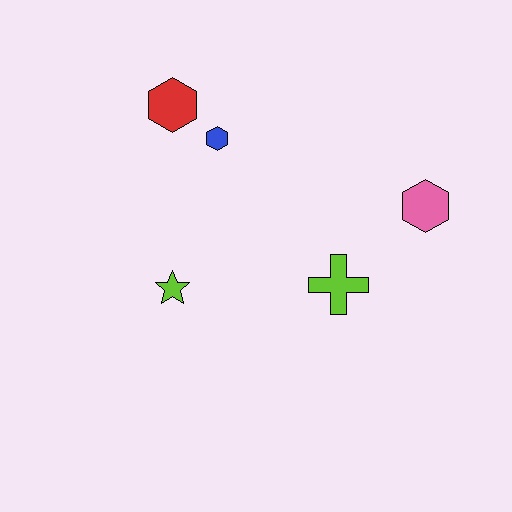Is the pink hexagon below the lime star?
No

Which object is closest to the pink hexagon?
The lime cross is closest to the pink hexagon.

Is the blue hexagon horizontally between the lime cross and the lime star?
Yes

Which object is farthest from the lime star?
The pink hexagon is farthest from the lime star.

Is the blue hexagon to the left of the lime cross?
Yes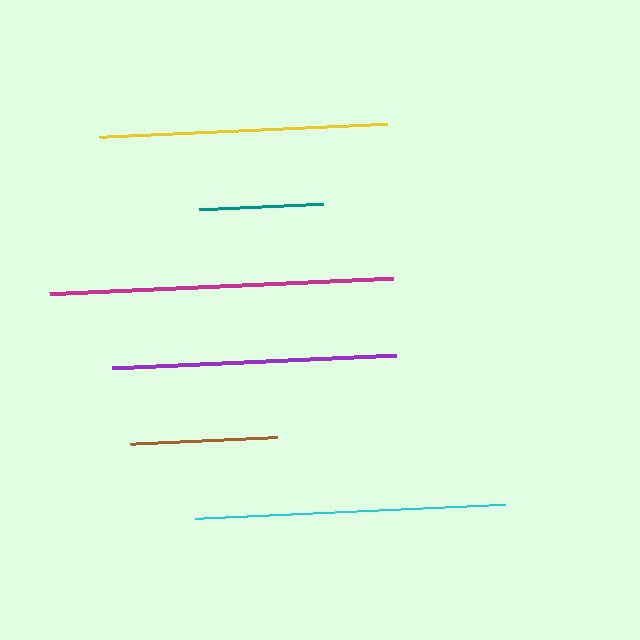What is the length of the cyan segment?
The cyan segment is approximately 310 pixels long.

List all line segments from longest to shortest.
From longest to shortest: magenta, cyan, yellow, purple, brown, teal.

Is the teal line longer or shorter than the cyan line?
The cyan line is longer than the teal line.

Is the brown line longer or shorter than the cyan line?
The cyan line is longer than the brown line.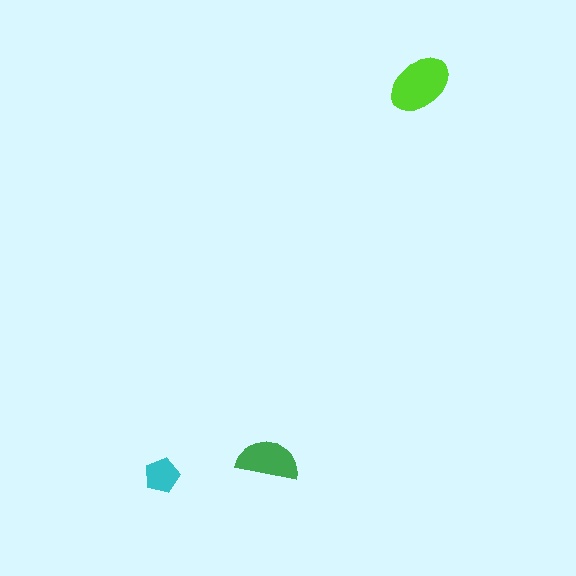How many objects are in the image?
There are 3 objects in the image.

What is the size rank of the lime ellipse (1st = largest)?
1st.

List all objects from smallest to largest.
The cyan pentagon, the green semicircle, the lime ellipse.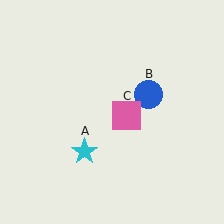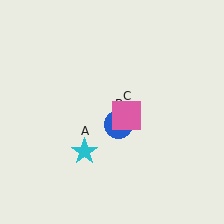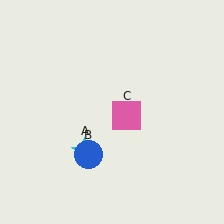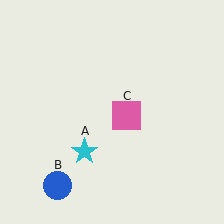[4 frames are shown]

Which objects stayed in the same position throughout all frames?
Cyan star (object A) and pink square (object C) remained stationary.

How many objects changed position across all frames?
1 object changed position: blue circle (object B).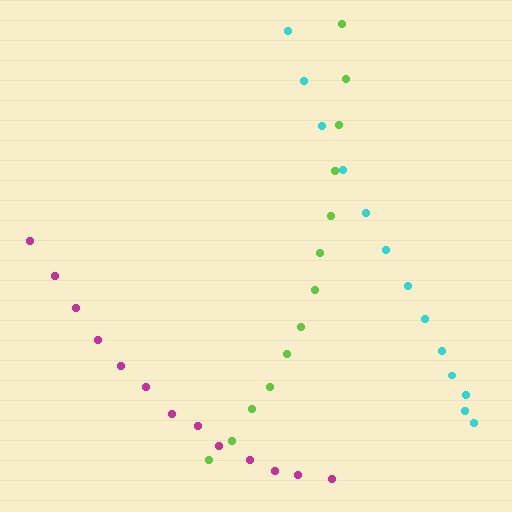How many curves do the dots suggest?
There are 3 distinct paths.